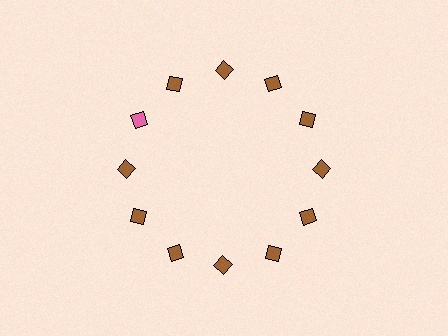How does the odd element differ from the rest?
It has a different color: pink instead of brown.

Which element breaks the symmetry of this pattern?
The pink diamond at roughly the 10 o'clock position breaks the symmetry. All other shapes are brown diamonds.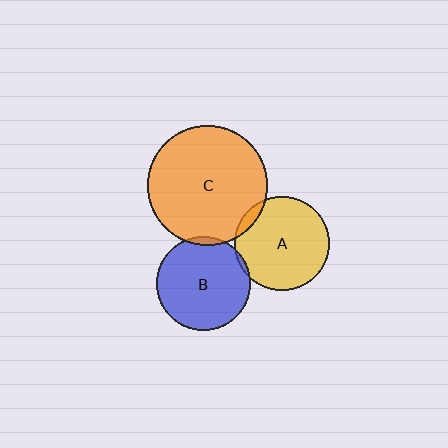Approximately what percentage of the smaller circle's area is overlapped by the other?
Approximately 5%.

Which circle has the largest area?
Circle C (orange).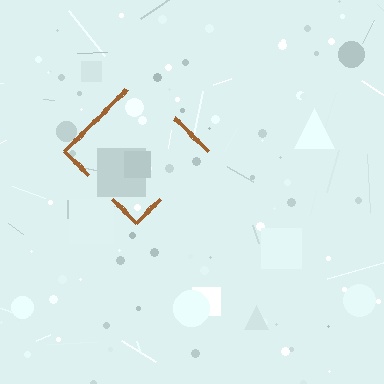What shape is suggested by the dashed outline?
The dashed outline suggests a diamond.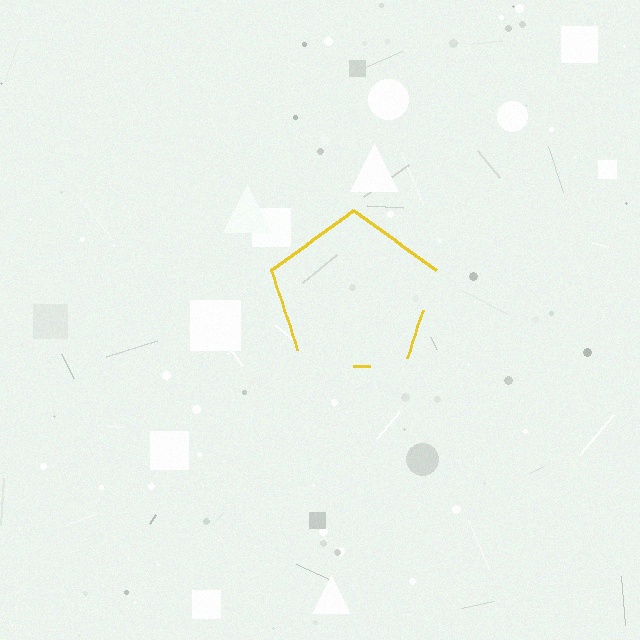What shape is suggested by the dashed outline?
The dashed outline suggests a pentagon.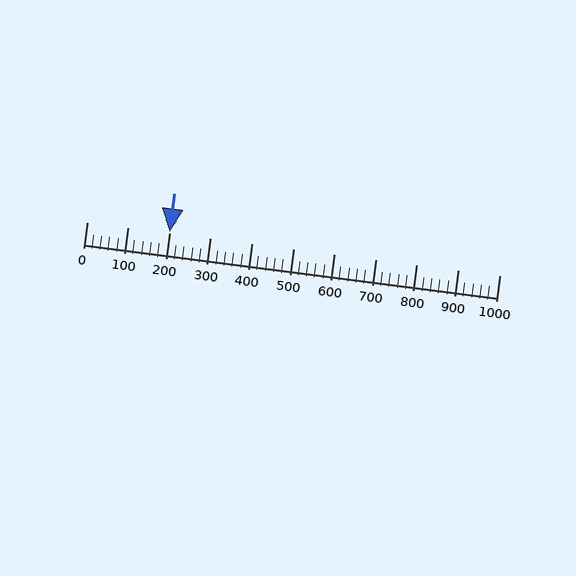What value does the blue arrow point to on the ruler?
The blue arrow points to approximately 200.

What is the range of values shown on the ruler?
The ruler shows values from 0 to 1000.